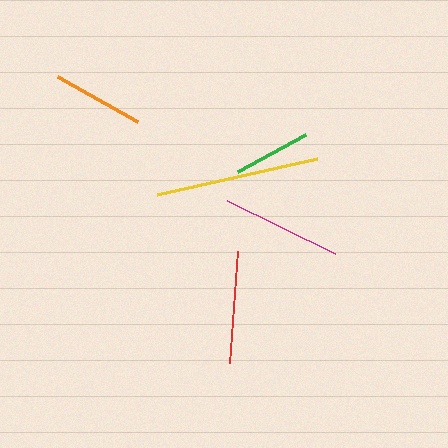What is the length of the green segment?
The green segment is approximately 78 pixels long.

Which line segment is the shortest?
The green line is the shortest at approximately 78 pixels.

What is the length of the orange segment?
The orange segment is approximately 91 pixels long.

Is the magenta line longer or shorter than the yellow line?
The yellow line is longer than the magenta line.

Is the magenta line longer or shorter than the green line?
The magenta line is longer than the green line.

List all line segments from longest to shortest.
From longest to shortest: yellow, magenta, red, orange, green.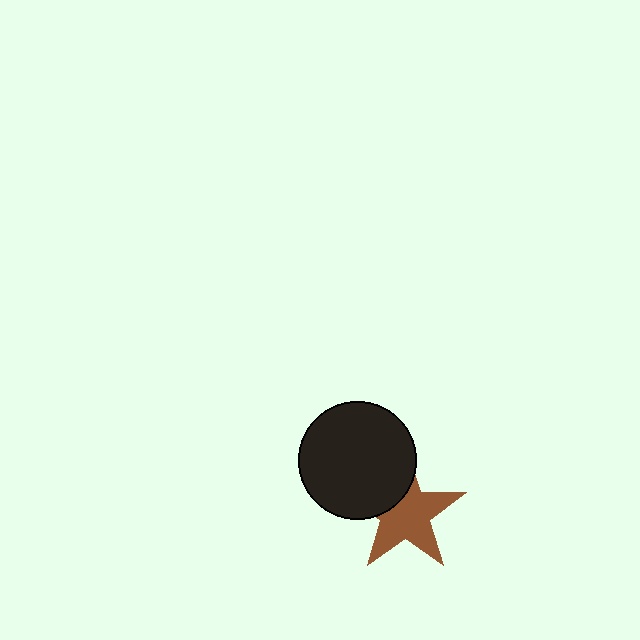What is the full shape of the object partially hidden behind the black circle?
The partially hidden object is a brown star.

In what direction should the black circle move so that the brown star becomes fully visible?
The black circle should move toward the upper-left. That is the shortest direction to clear the overlap and leave the brown star fully visible.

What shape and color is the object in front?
The object in front is a black circle.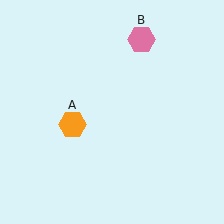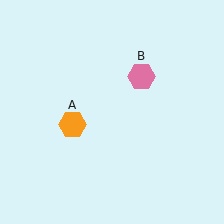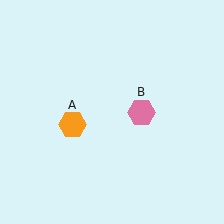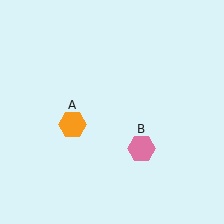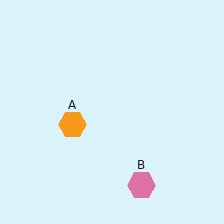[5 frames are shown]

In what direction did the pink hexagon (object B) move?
The pink hexagon (object B) moved down.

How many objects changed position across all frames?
1 object changed position: pink hexagon (object B).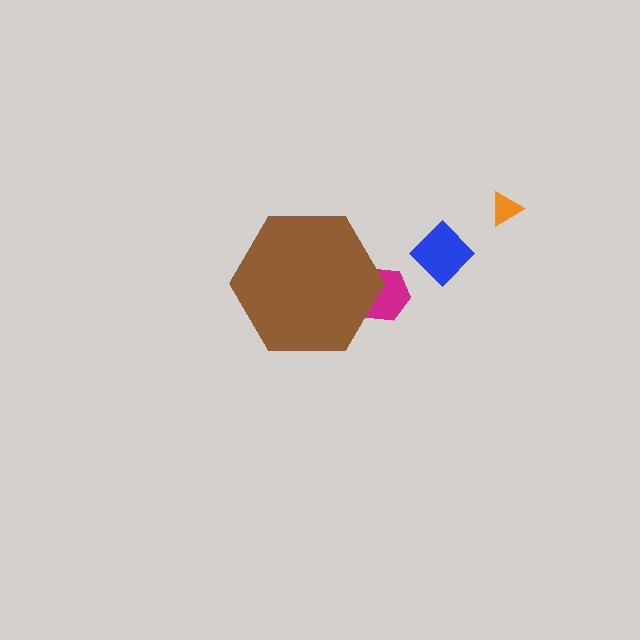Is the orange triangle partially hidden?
No, the orange triangle is fully visible.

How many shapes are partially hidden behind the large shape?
1 shape is partially hidden.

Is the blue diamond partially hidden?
No, the blue diamond is fully visible.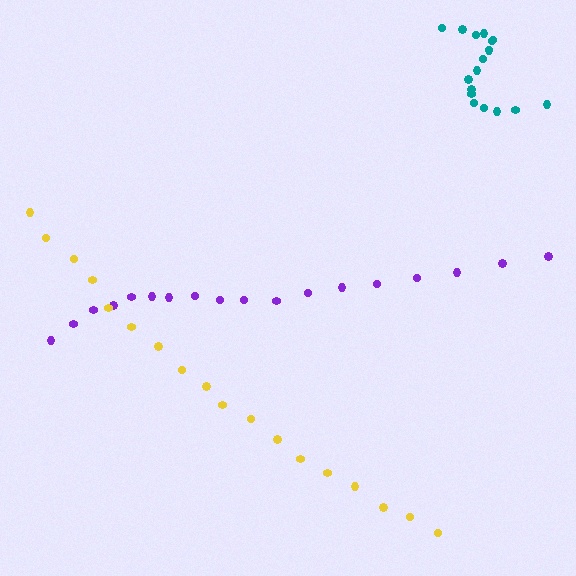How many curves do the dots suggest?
There are 3 distinct paths.